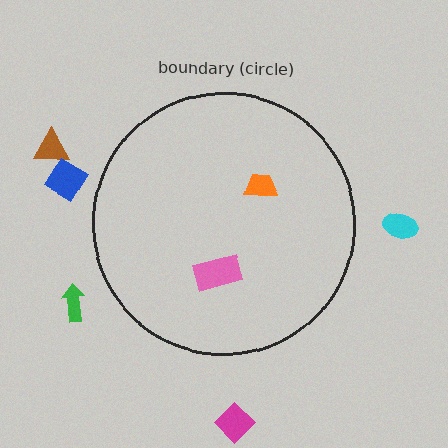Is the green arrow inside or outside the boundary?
Outside.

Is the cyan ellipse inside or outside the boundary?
Outside.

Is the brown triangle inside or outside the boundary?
Outside.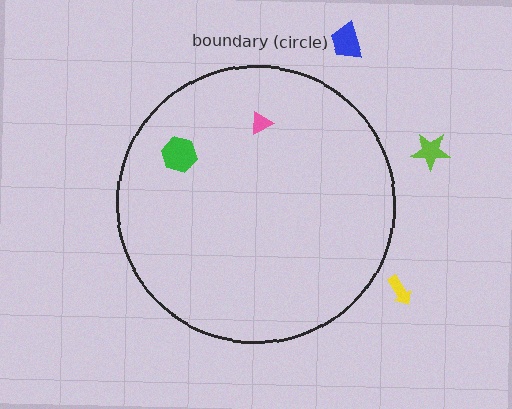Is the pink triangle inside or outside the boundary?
Inside.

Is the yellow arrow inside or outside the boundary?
Outside.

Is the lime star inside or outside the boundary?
Outside.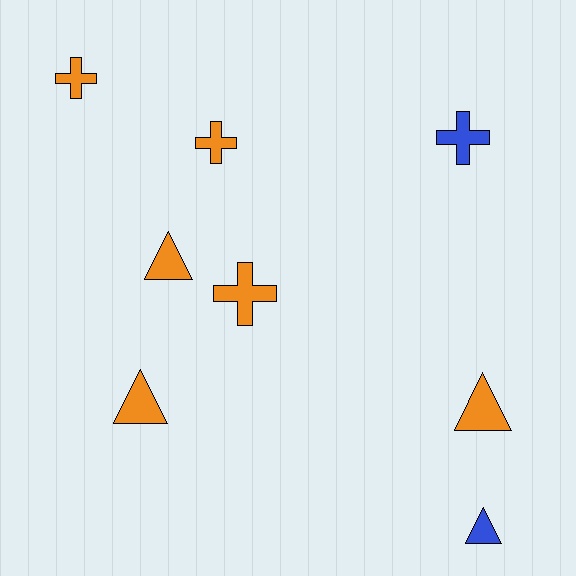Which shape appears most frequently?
Cross, with 4 objects.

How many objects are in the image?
There are 8 objects.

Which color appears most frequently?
Orange, with 6 objects.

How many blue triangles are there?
There is 1 blue triangle.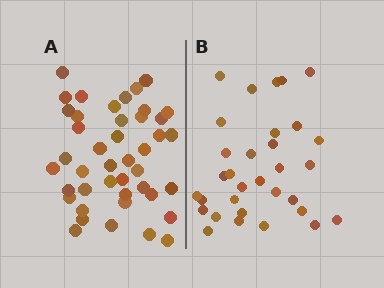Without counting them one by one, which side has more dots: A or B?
Region A (the left region) has more dots.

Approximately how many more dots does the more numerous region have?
Region A has roughly 12 or so more dots than region B.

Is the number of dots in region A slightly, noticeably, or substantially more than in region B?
Region A has noticeably more, but not dramatically so. The ratio is roughly 1.3 to 1.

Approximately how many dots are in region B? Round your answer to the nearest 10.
About 30 dots. (The exact count is 32, which rounds to 30.)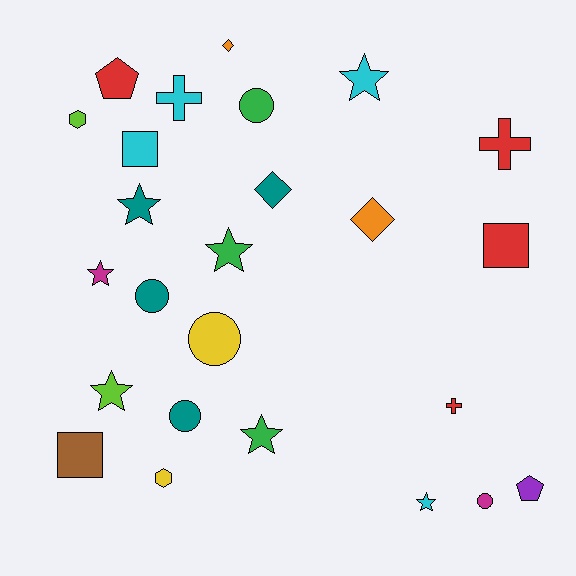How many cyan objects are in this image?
There are 4 cyan objects.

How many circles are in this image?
There are 5 circles.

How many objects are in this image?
There are 25 objects.